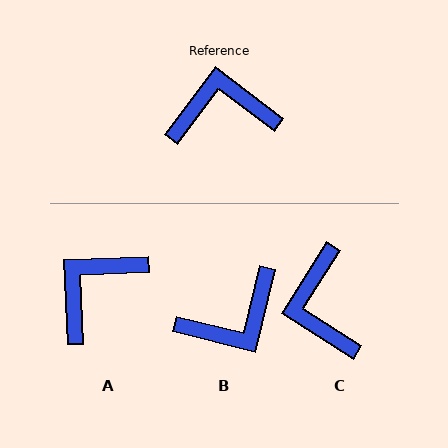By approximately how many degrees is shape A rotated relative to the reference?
Approximately 39 degrees counter-clockwise.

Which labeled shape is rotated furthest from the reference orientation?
B, about 157 degrees away.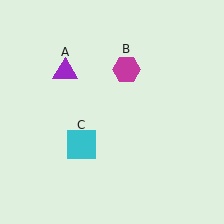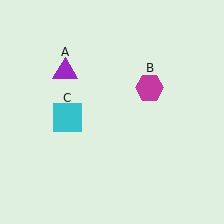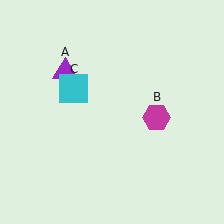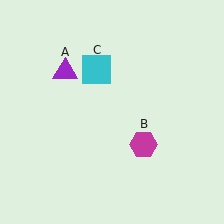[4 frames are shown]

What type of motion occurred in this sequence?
The magenta hexagon (object B), cyan square (object C) rotated clockwise around the center of the scene.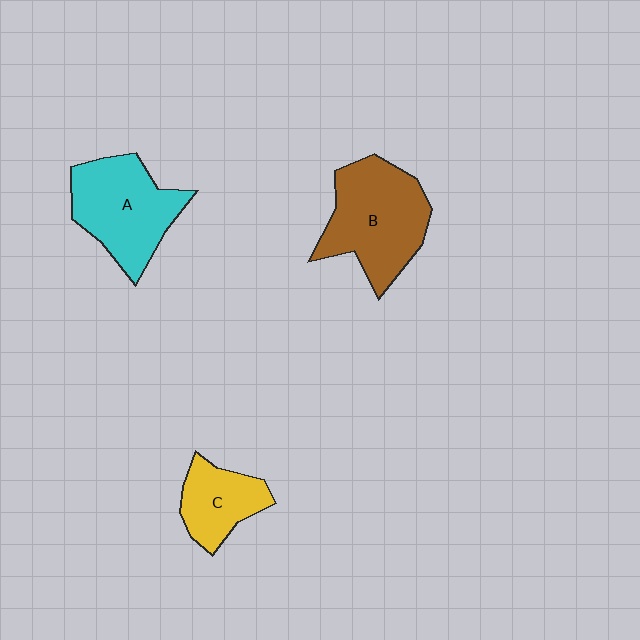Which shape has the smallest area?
Shape C (yellow).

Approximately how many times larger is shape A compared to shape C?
Approximately 1.7 times.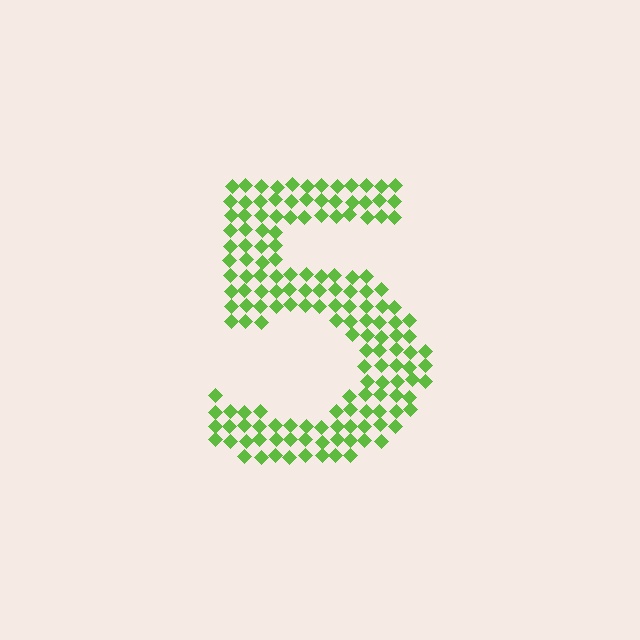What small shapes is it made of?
It is made of small diamonds.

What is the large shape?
The large shape is the digit 5.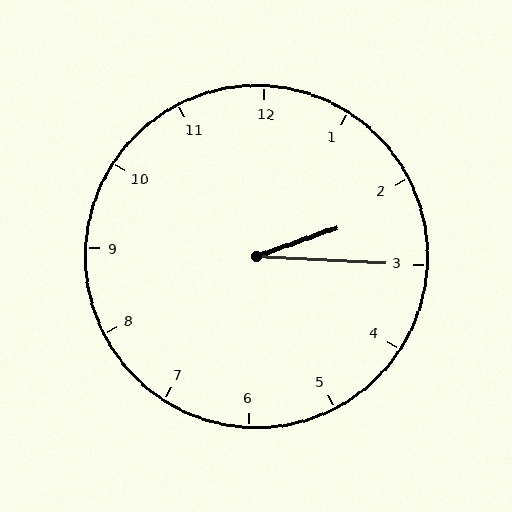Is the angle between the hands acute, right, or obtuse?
It is acute.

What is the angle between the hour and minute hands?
Approximately 22 degrees.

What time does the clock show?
2:15.